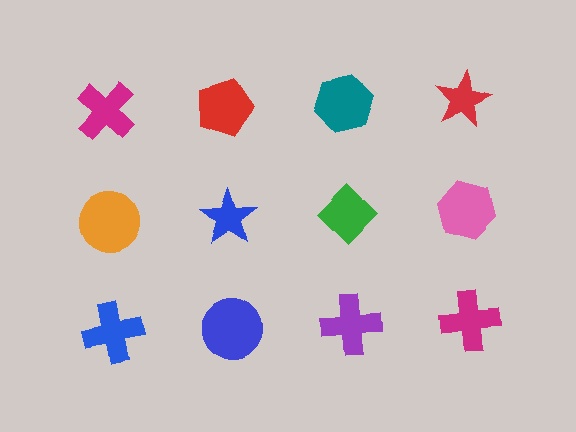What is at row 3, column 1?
A blue cross.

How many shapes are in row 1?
4 shapes.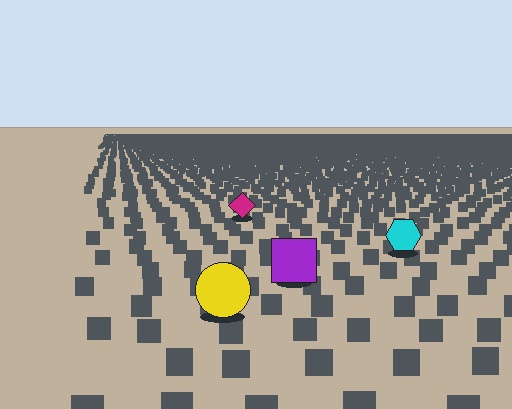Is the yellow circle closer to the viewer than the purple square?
Yes. The yellow circle is closer — you can tell from the texture gradient: the ground texture is coarser near it.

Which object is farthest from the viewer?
The magenta diamond is farthest from the viewer. It appears smaller and the ground texture around it is denser.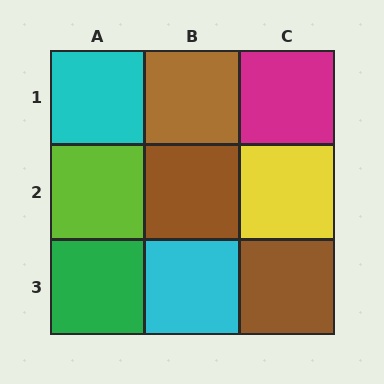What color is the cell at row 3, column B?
Cyan.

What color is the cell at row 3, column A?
Green.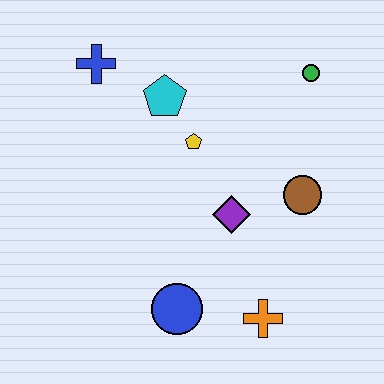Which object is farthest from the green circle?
The blue circle is farthest from the green circle.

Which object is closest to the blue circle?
The orange cross is closest to the blue circle.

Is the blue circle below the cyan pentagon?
Yes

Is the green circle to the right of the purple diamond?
Yes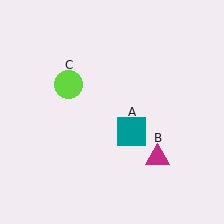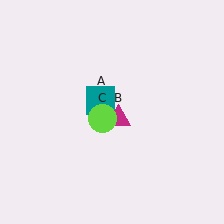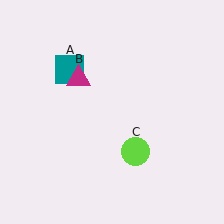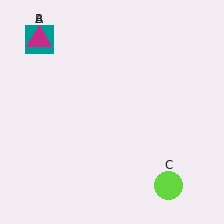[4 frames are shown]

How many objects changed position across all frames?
3 objects changed position: teal square (object A), magenta triangle (object B), lime circle (object C).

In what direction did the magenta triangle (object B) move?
The magenta triangle (object B) moved up and to the left.